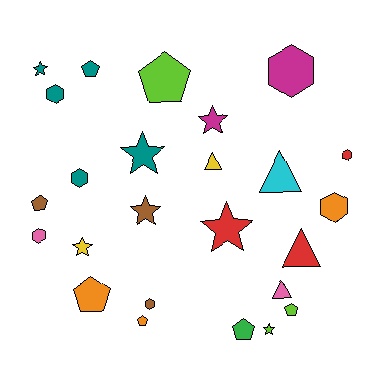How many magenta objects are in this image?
There are 2 magenta objects.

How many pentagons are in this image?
There are 7 pentagons.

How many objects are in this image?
There are 25 objects.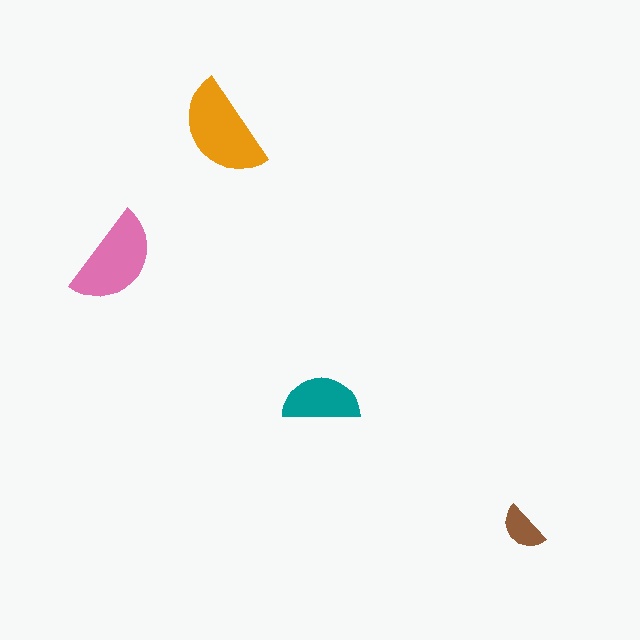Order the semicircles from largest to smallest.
the orange one, the pink one, the teal one, the brown one.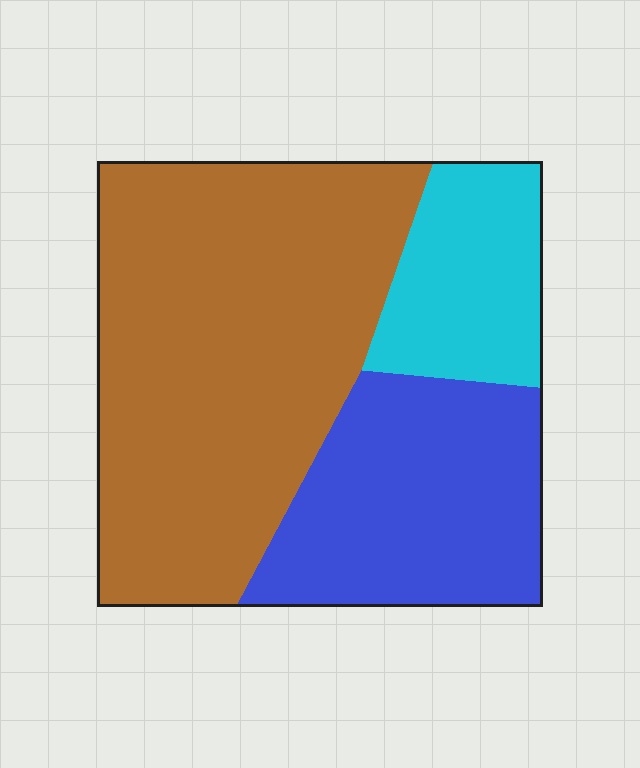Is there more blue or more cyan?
Blue.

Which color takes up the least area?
Cyan, at roughly 15%.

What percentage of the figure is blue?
Blue takes up about one quarter (1/4) of the figure.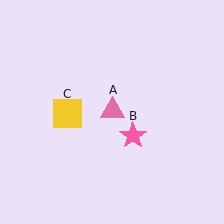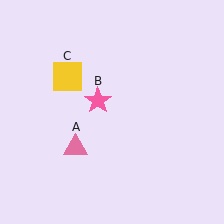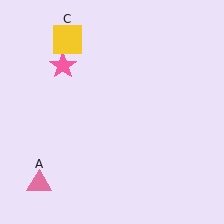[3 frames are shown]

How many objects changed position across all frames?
3 objects changed position: pink triangle (object A), pink star (object B), yellow square (object C).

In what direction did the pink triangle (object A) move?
The pink triangle (object A) moved down and to the left.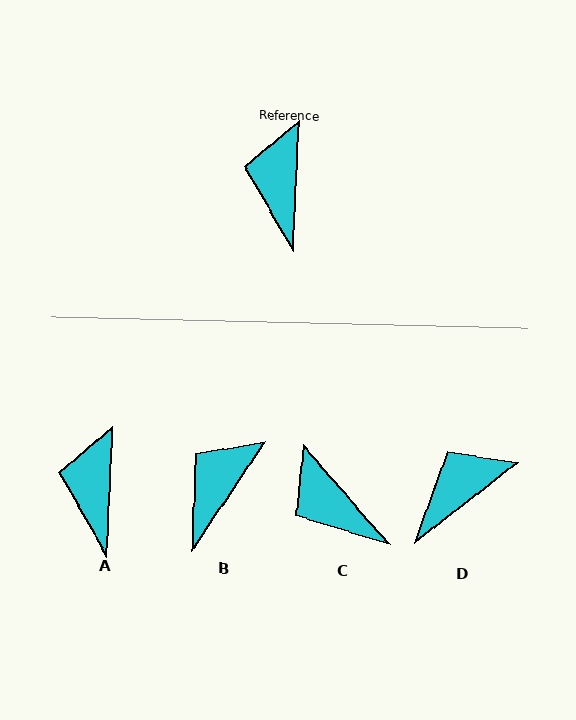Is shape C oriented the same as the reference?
No, it is off by about 43 degrees.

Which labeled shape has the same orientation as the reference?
A.